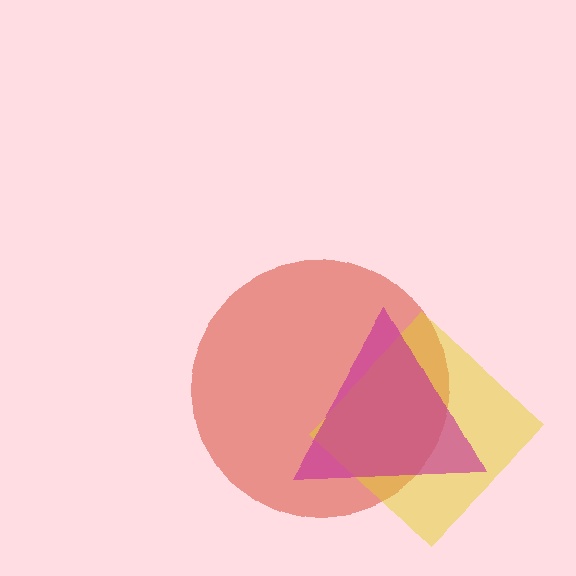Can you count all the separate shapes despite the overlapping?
Yes, there are 3 separate shapes.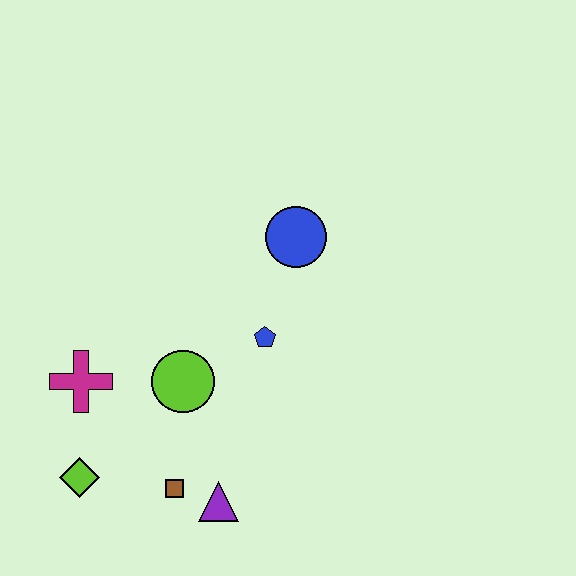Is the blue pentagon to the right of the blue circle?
No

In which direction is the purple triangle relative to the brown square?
The purple triangle is to the right of the brown square.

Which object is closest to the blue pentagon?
The lime circle is closest to the blue pentagon.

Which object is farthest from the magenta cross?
The blue circle is farthest from the magenta cross.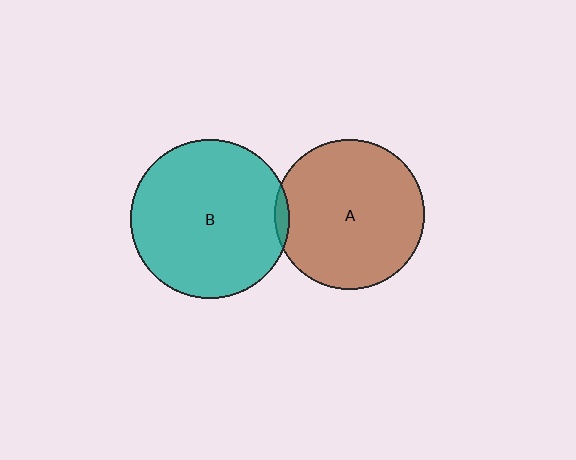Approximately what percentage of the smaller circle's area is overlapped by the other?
Approximately 5%.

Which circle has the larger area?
Circle B (teal).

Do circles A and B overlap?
Yes.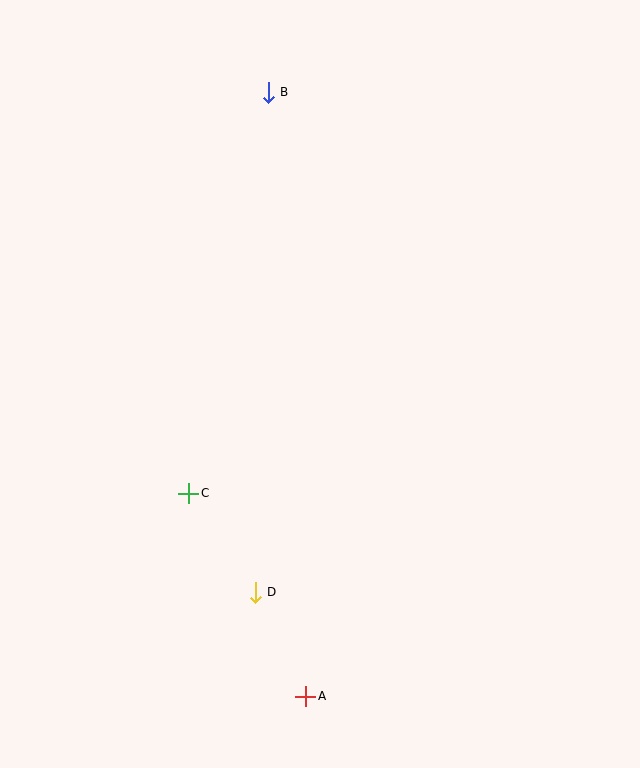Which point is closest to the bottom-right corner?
Point A is closest to the bottom-right corner.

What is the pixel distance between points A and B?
The distance between A and B is 605 pixels.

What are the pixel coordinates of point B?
Point B is at (268, 92).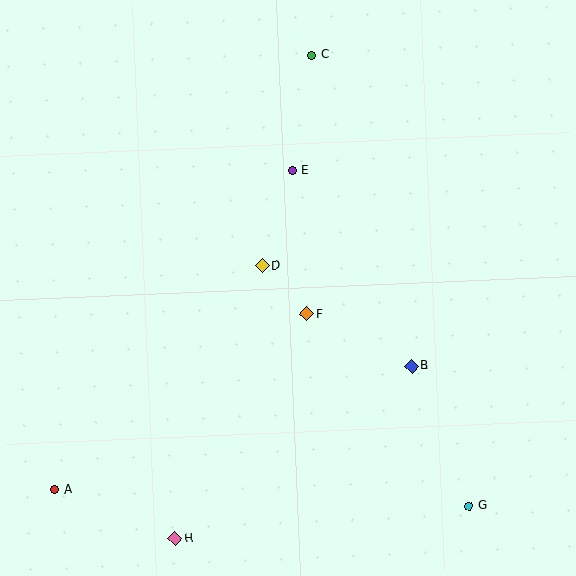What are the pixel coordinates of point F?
Point F is at (307, 314).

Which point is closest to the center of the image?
Point F at (307, 314) is closest to the center.